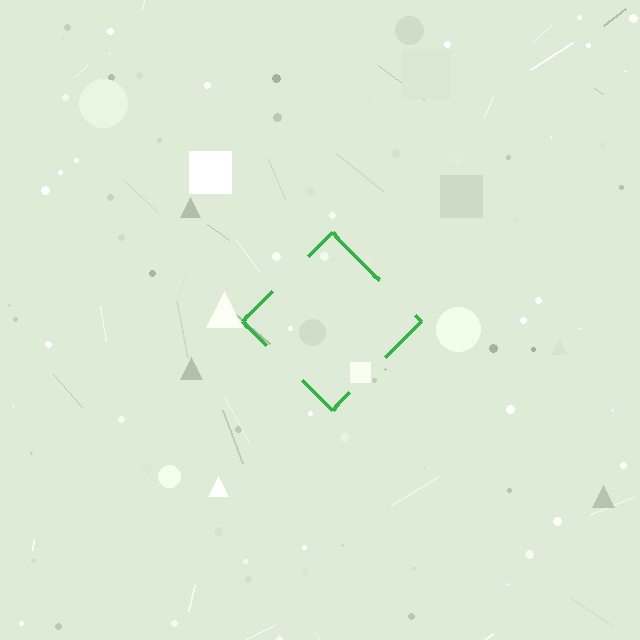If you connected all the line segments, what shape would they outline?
They would outline a diamond.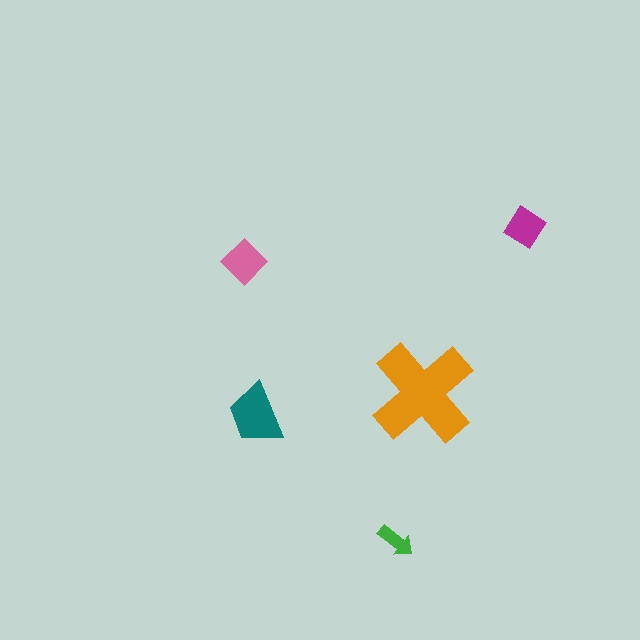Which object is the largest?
The orange cross.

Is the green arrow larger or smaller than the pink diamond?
Smaller.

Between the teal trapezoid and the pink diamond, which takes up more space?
The teal trapezoid.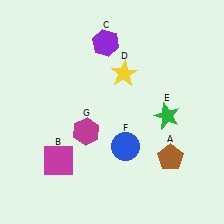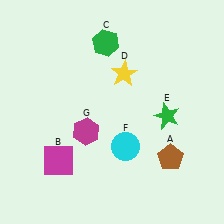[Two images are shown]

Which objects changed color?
C changed from purple to green. F changed from blue to cyan.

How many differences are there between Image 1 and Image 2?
There are 2 differences between the two images.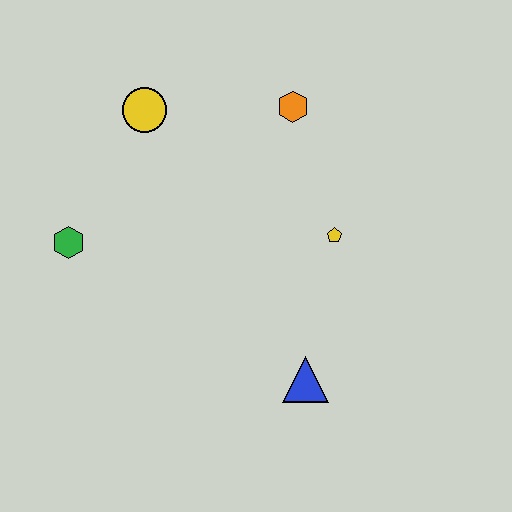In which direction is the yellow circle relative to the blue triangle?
The yellow circle is above the blue triangle.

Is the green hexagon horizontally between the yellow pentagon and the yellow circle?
No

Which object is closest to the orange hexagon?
The yellow pentagon is closest to the orange hexagon.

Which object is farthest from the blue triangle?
The yellow circle is farthest from the blue triangle.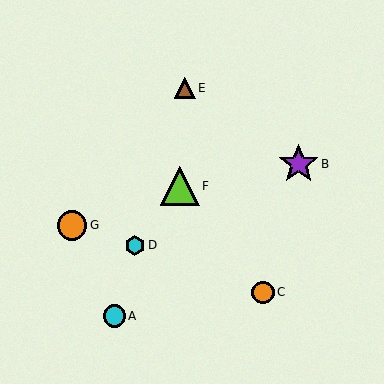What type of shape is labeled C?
Shape C is an orange circle.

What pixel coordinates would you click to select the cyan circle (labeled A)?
Click at (114, 316) to select the cyan circle A.